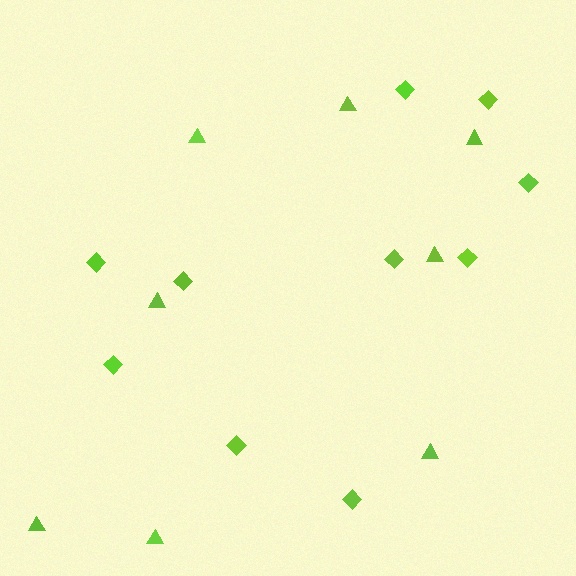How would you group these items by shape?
There are 2 groups: one group of diamonds (10) and one group of triangles (8).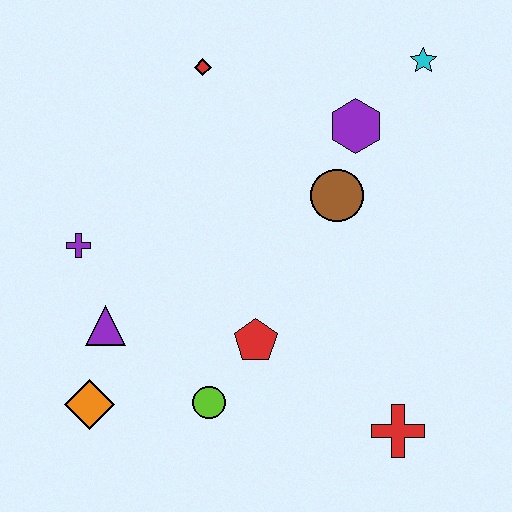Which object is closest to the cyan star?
The purple hexagon is closest to the cyan star.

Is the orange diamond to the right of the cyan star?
No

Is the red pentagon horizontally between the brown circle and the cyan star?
No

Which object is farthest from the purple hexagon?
The orange diamond is farthest from the purple hexagon.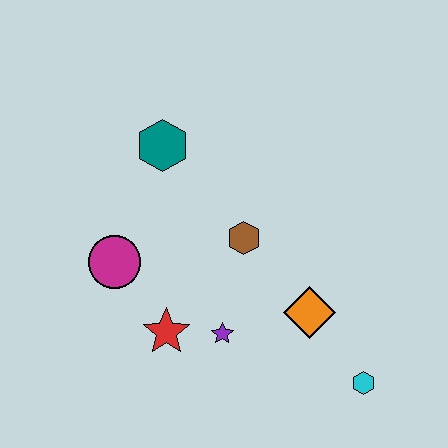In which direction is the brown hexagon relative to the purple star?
The brown hexagon is above the purple star.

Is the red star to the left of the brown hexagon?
Yes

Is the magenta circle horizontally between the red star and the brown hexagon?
No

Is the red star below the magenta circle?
Yes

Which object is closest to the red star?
The purple star is closest to the red star.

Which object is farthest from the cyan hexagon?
The teal hexagon is farthest from the cyan hexagon.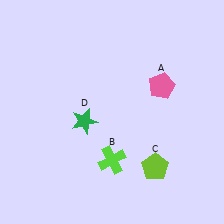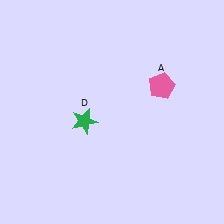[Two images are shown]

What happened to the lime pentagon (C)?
The lime pentagon (C) was removed in Image 2. It was in the bottom-right area of Image 1.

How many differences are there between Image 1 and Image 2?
There are 2 differences between the two images.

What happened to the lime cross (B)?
The lime cross (B) was removed in Image 2. It was in the bottom-left area of Image 1.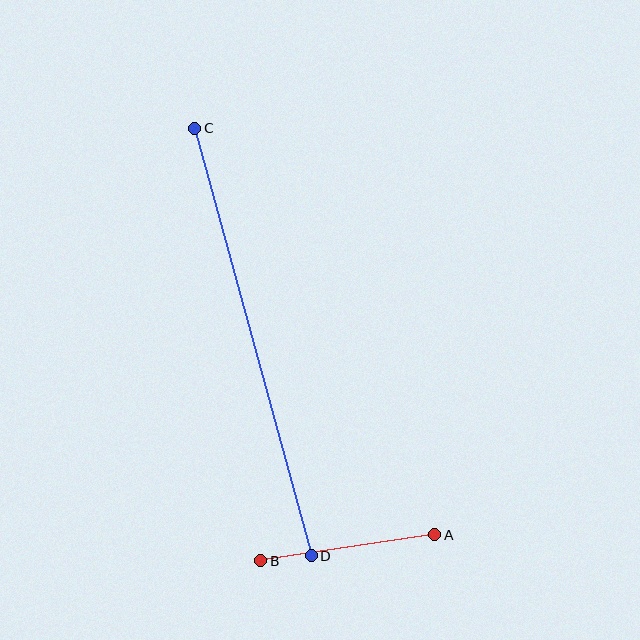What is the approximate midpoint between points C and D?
The midpoint is at approximately (253, 342) pixels.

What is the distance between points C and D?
The distance is approximately 443 pixels.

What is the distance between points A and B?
The distance is approximately 176 pixels.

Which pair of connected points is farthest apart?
Points C and D are farthest apart.